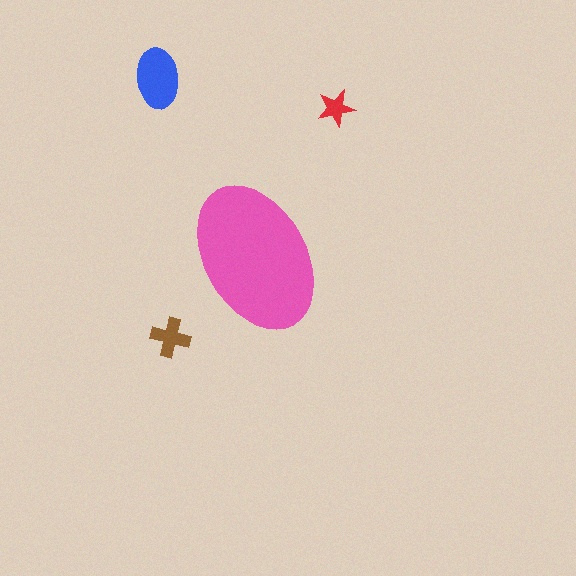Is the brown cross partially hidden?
No, the brown cross is fully visible.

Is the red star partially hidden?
No, the red star is fully visible.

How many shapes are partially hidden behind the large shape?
0 shapes are partially hidden.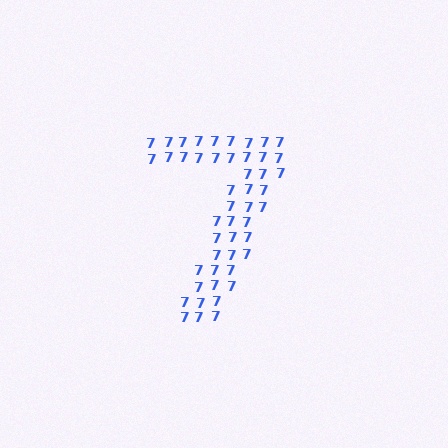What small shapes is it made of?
It is made of small digit 7's.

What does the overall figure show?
The overall figure shows the digit 7.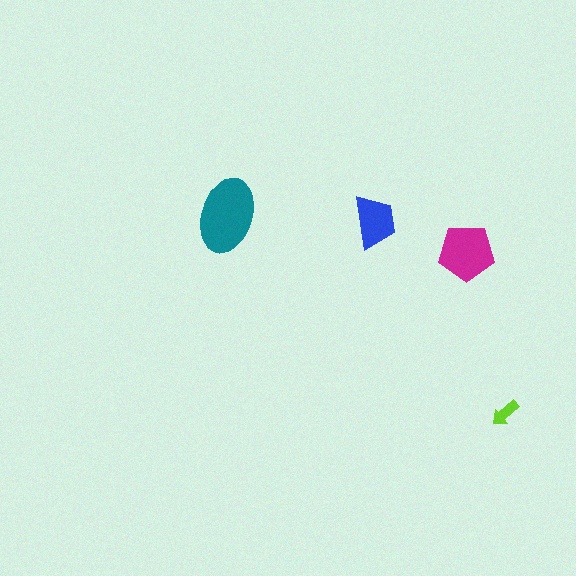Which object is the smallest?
The lime arrow.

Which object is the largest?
The teal ellipse.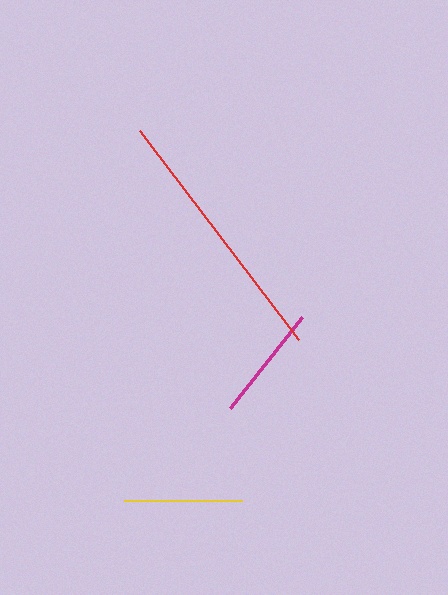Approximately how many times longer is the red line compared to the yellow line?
The red line is approximately 2.2 times the length of the yellow line.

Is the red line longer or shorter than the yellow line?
The red line is longer than the yellow line.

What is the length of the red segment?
The red segment is approximately 263 pixels long.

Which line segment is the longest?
The red line is the longest at approximately 263 pixels.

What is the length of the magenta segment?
The magenta segment is approximately 115 pixels long.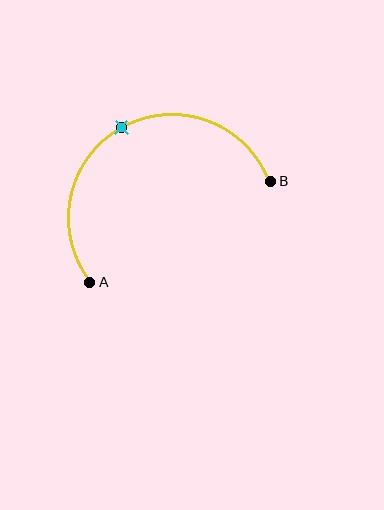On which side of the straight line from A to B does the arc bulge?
The arc bulges above the straight line connecting A and B.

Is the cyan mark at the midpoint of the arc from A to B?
Yes. The cyan mark lies on the arc at equal arc-length from both A and B — it is the arc midpoint.